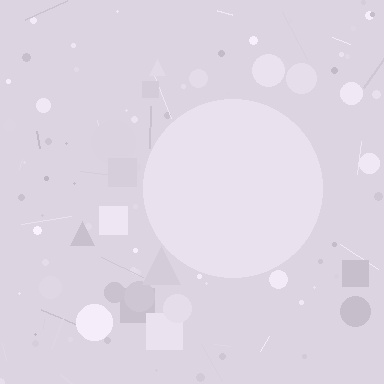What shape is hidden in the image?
A circle is hidden in the image.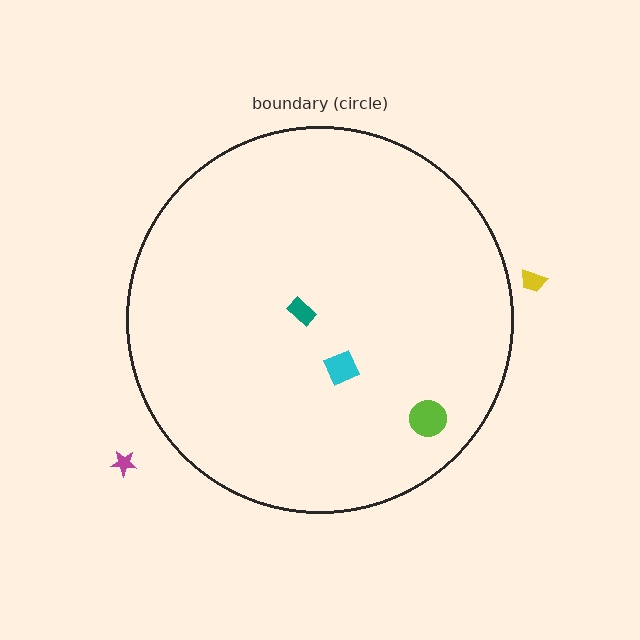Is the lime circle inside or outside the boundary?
Inside.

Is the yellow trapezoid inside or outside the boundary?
Outside.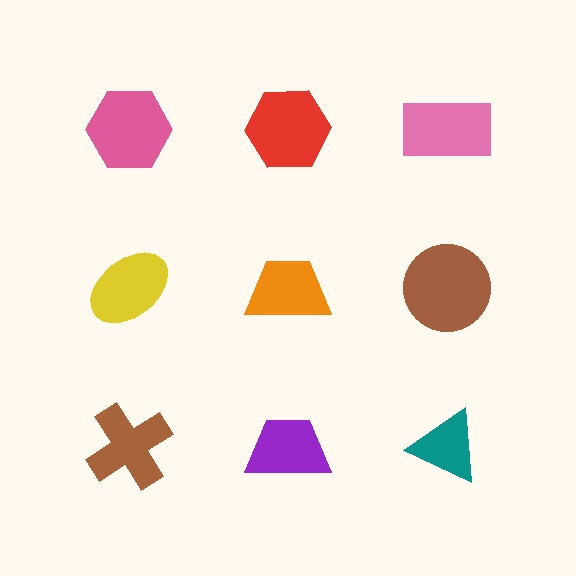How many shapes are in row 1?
3 shapes.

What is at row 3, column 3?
A teal triangle.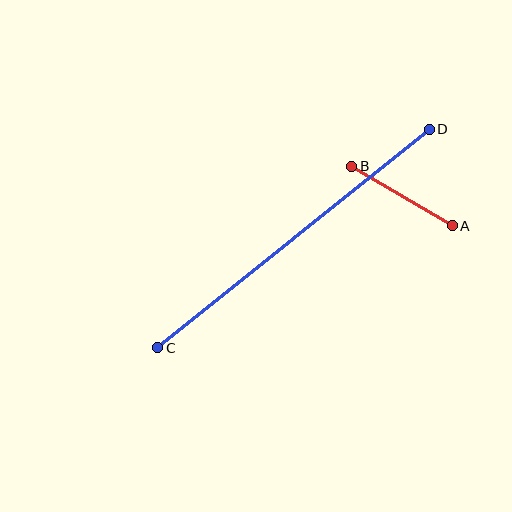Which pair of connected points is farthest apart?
Points C and D are farthest apart.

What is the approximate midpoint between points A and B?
The midpoint is at approximately (402, 196) pixels.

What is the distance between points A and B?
The distance is approximately 117 pixels.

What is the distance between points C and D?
The distance is approximately 348 pixels.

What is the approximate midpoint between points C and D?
The midpoint is at approximately (293, 239) pixels.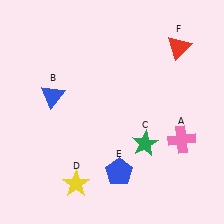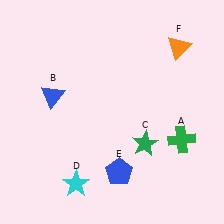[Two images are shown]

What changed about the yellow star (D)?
In Image 1, D is yellow. In Image 2, it changed to cyan.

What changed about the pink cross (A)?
In Image 1, A is pink. In Image 2, it changed to green.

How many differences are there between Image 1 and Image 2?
There are 3 differences between the two images.